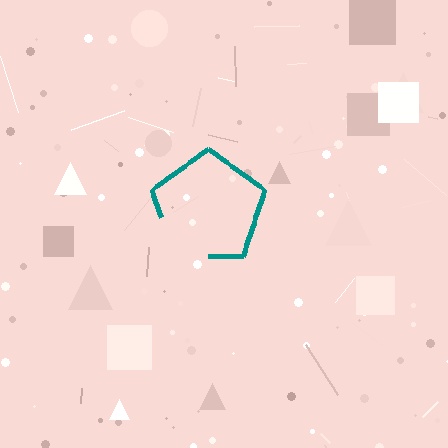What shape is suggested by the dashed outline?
The dashed outline suggests a pentagon.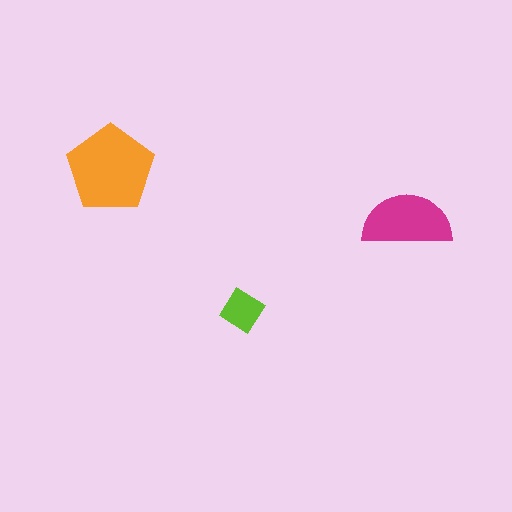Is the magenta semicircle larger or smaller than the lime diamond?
Larger.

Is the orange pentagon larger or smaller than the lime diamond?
Larger.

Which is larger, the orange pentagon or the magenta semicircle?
The orange pentagon.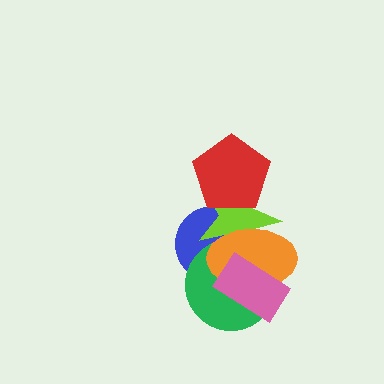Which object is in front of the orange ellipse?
The pink rectangle is in front of the orange ellipse.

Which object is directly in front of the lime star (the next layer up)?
The green circle is directly in front of the lime star.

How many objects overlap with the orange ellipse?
4 objects overlap with the orange ellipse.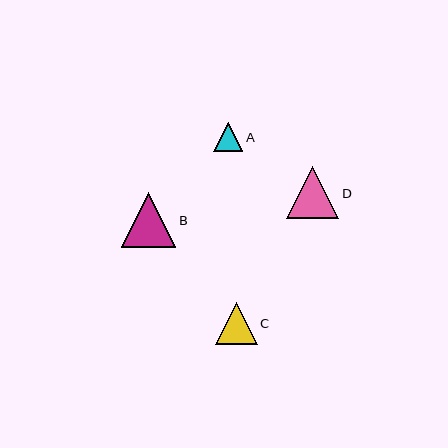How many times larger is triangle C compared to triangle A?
Triangle C is approximately 1.5 times the size of triangle A.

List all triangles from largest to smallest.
From largest to smallest: B, D, C, A.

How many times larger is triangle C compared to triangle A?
Triangle C is approximately 1.5 times the size of triangle A.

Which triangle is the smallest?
Triangle A is the smallest with a size of approximately 29 pixels.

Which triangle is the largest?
Triangle B is the largest with a size of approximately 54 pixels.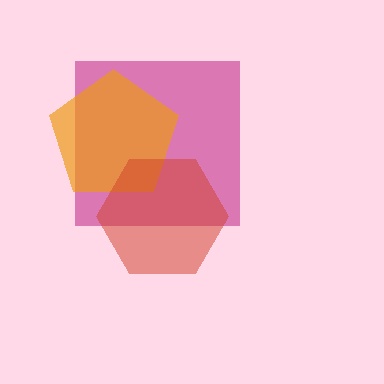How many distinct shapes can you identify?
There are 3 distinct shapes: a magenta square, an orange pentagon, a red hexagon.